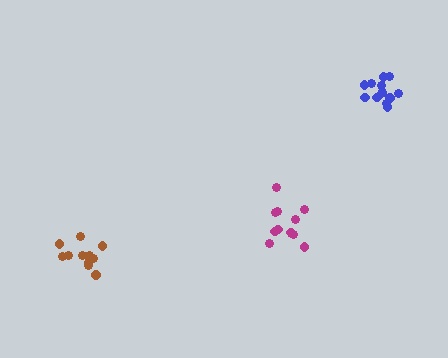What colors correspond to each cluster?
The clusters are colored: magenta, blue, brown.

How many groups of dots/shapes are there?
There are 3 groups.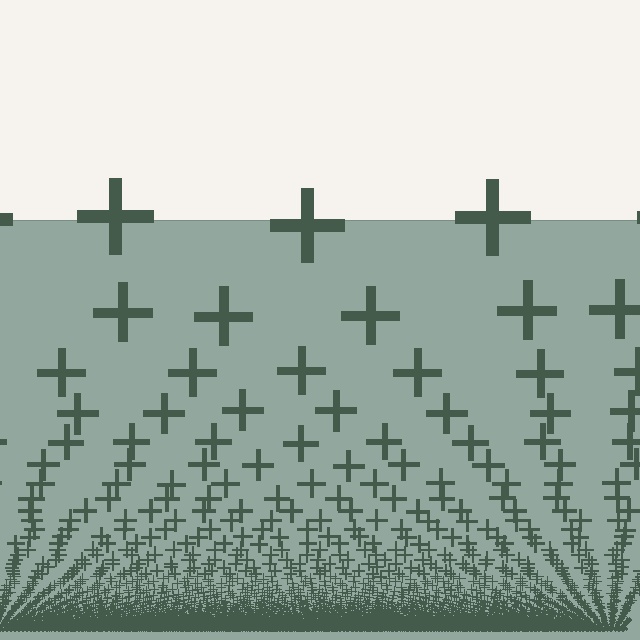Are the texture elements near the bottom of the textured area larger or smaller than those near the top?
Smaller. The gradient is inverted — elements near the bottom are smaller and denser.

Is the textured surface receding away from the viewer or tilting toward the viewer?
The surface appears to tilt toward the viewer. Texture elements get larger and sparser toward the top.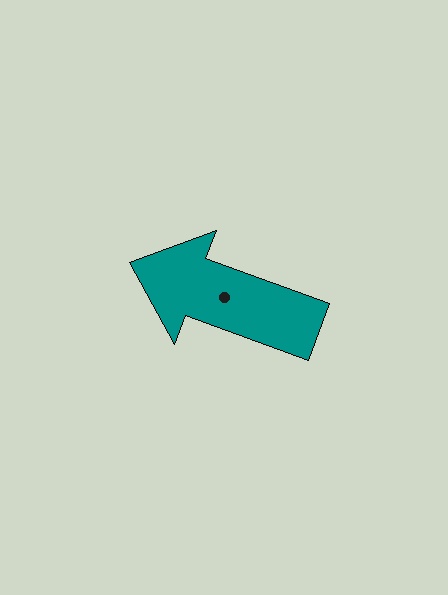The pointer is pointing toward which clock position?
Roughly 10 o'clock.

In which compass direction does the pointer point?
West.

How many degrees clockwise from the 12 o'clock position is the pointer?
Approximately 290 degrees.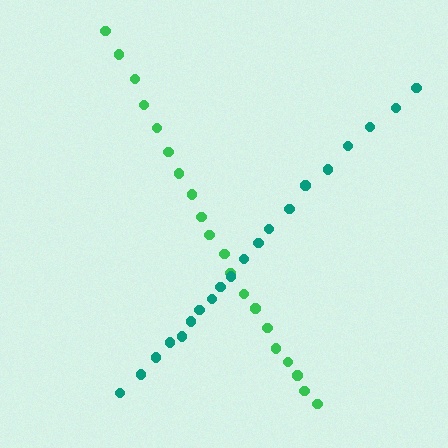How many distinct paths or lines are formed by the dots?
There are 2 distinct paths.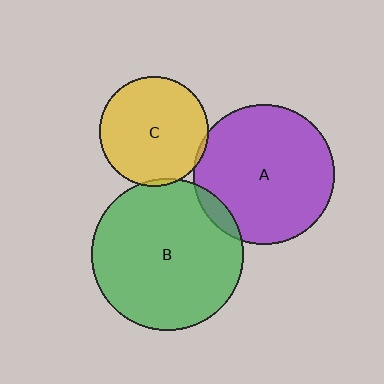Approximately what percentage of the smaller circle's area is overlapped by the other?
Approximately 5%.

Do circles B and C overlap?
Yes.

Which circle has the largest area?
Circle B (green).